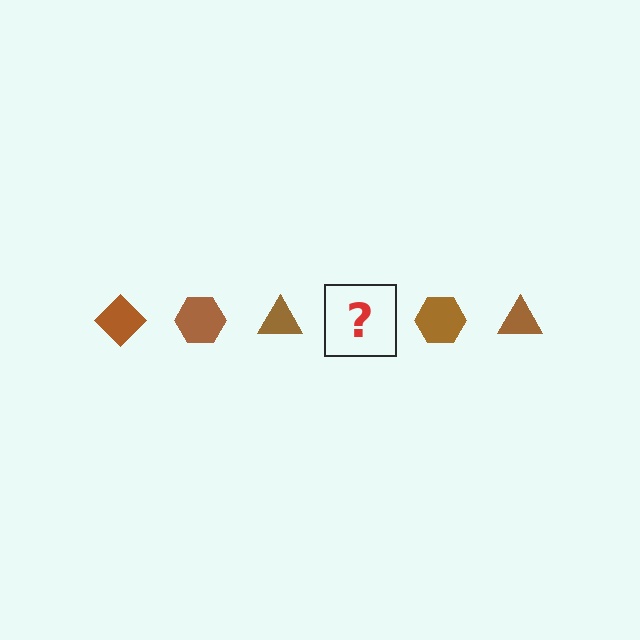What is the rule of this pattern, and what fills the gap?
The rule is that the pattern cycles through diamond, hexagon, triangle shapes in brown. The gap should be filled with a brown diamond.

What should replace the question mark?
The question mark should be replaced with a brown diamond.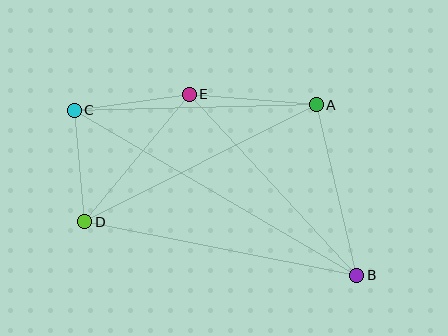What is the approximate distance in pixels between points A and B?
The distance between A and B is approximately 176 pixels.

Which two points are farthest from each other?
Points B and C are farthest from each other.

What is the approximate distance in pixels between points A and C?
The distance between A and C is approximately 242 pixels.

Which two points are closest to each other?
Points C and D are closest to each other.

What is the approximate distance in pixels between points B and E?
The distance between B and E is approximately 247 pixels.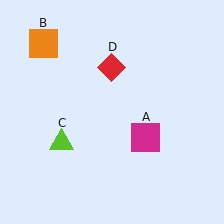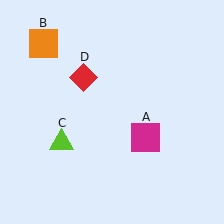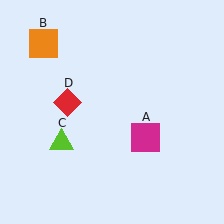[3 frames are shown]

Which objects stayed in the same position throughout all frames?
Magenta square (object A) and orange square (object B) and lime triangle (object C) remained stationary.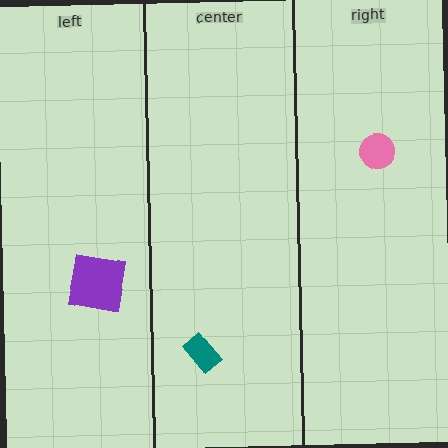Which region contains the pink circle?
The right region.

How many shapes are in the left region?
1.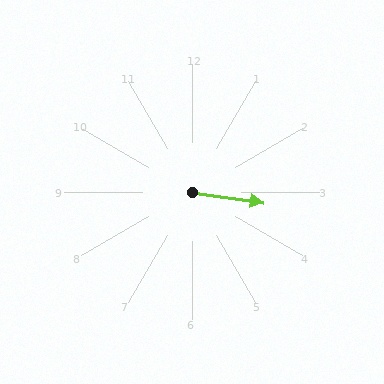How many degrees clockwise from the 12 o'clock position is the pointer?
Approximately 98 degrees.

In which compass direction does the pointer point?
East.